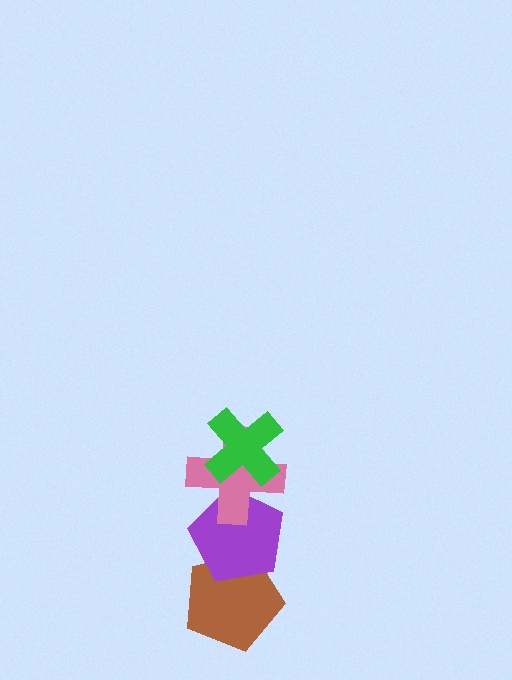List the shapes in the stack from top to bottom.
From top to bottom: the green cross, the pink cross, the purple pentagon, the brown pentagon.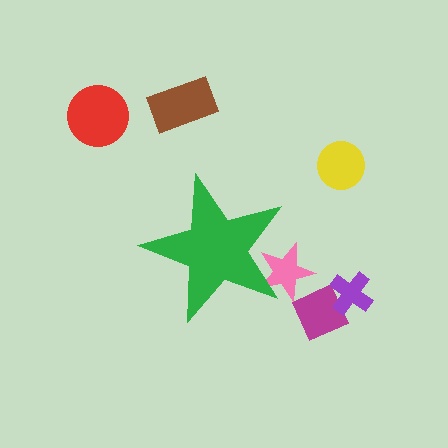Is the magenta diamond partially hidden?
No, the magenta diamond is fully visible.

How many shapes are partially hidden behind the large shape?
1 shape is partially hidden.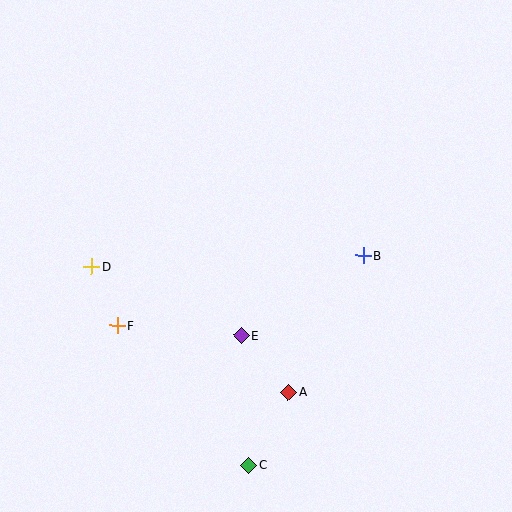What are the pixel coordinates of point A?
Point A is at (288, 392).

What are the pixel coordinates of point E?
Point E is at (241, 335).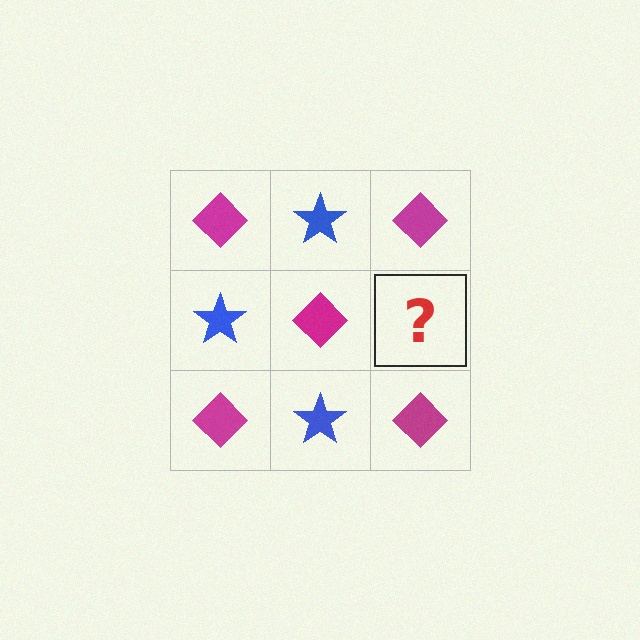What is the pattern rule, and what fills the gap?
The rule is that it alternates magenta diamond and blue star in a checkerboard pattern. The gap should be filled with a blue star.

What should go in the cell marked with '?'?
The missing cell should contain a blue star.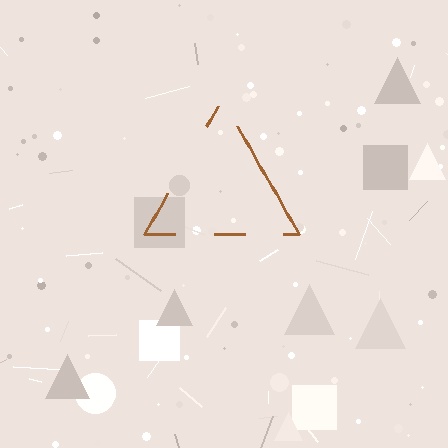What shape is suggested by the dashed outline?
The dashed outline suggests a triangle.